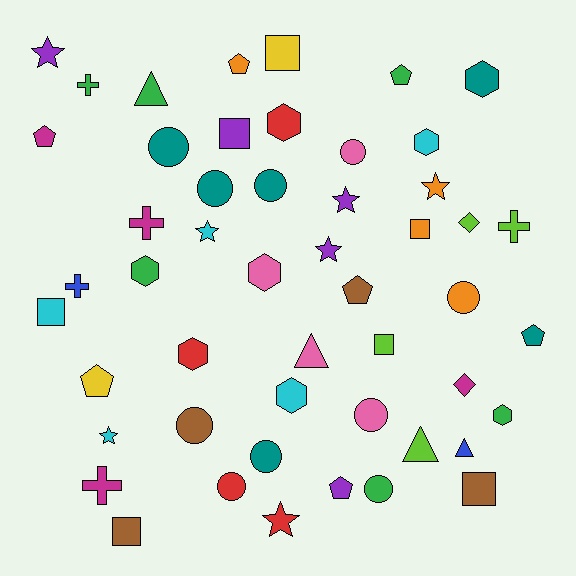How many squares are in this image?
There are 7 squares.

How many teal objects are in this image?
There are 6 teal objects.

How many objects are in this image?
There are 50 objects.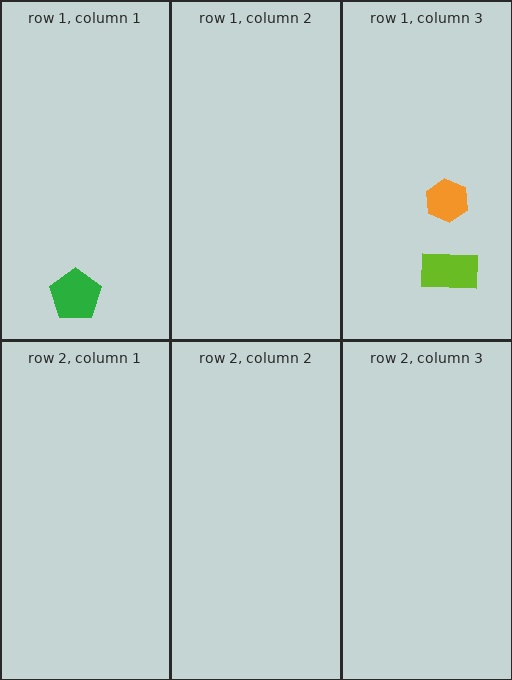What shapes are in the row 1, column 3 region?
The lime rectangle, the orange hexagon.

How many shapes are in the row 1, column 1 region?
1.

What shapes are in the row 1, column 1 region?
The green pentagon.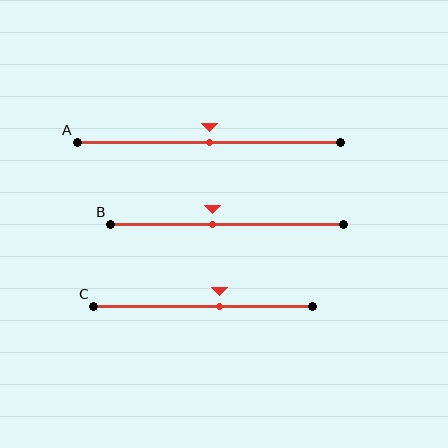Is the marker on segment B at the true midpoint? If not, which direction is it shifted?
No, the marker on segment B is shifted to the left by about 6% of the segment length.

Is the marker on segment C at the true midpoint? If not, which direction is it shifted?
No, the marker on segment C is shifted to the right by about 7% of the segment length.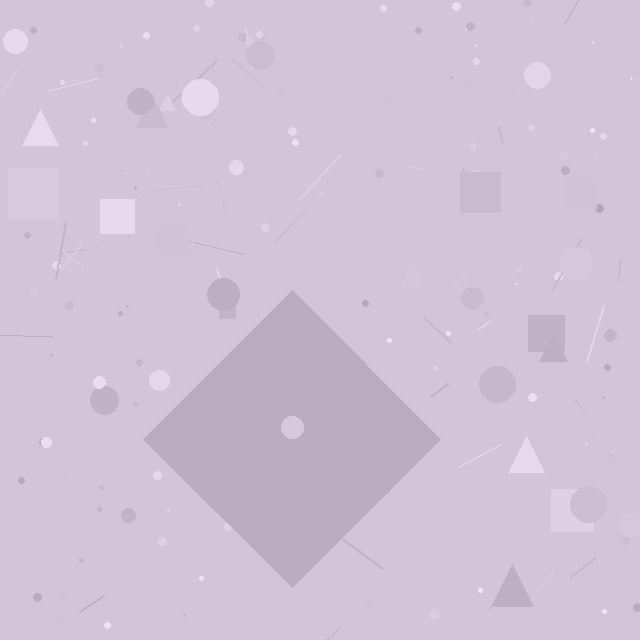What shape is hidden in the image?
A diamond is hidden in the image.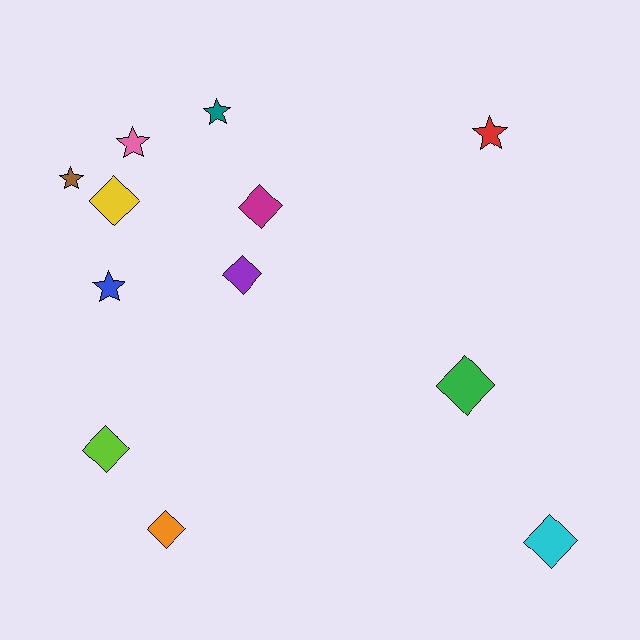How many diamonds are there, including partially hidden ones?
There are 7 diamonds.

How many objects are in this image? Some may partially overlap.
There are 12 objects.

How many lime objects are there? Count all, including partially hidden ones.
There is 1 lime object.